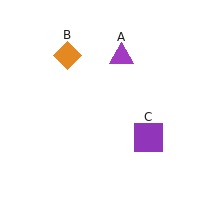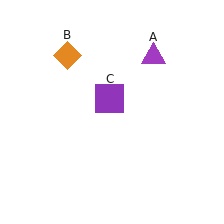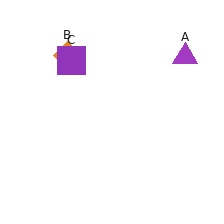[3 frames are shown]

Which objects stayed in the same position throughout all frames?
Orange diamond (object B) remained stationary.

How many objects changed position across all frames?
2 objects changed position: purple triangle (object A), purple square (object C).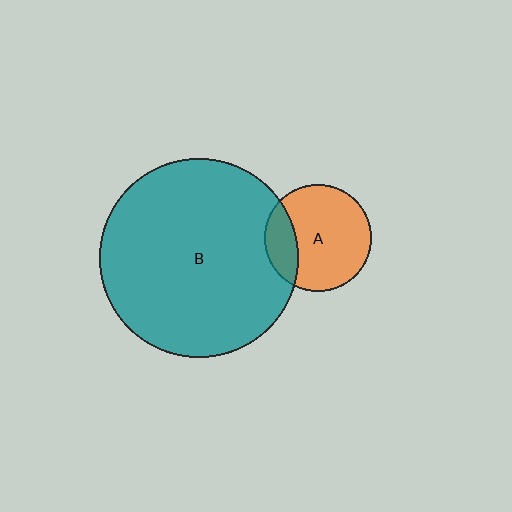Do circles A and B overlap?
Yes.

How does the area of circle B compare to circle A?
Approximately 3.4 times.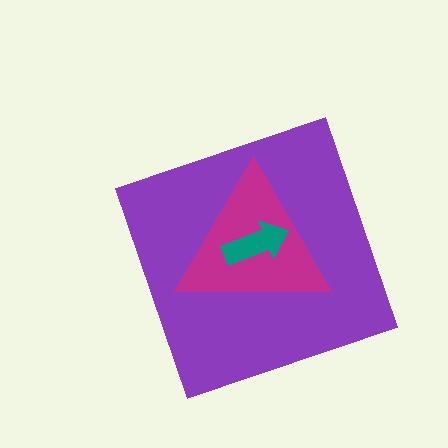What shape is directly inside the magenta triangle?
The teal arrow.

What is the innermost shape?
The teal arrow.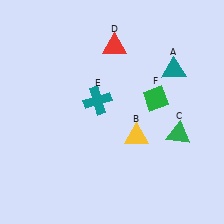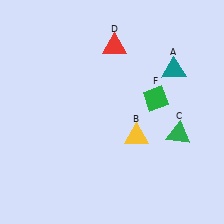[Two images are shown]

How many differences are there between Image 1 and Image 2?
There is 1 difference between the two images.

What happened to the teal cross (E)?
The teal cross (E) was removed in Image 2. It was in the top-left area of Image 1.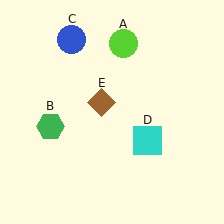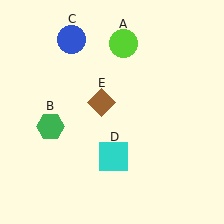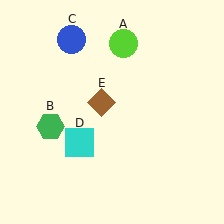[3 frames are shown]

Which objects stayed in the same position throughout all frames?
Lime circle (object A) and green hexagon (object B) and blue circle (object C) and brown diamond (object E) remained stationary.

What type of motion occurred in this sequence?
The cyan square (object D) rotated clockwise around the center of the scene.